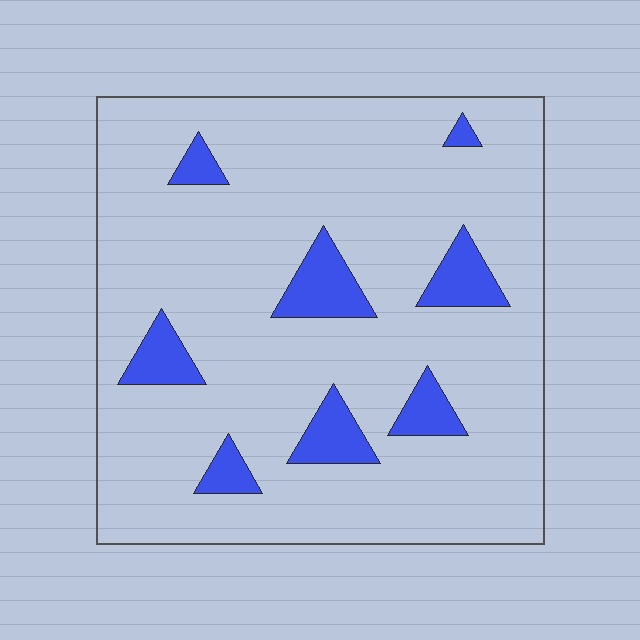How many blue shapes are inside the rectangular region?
8.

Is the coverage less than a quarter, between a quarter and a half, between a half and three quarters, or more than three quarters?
Less than a quarter.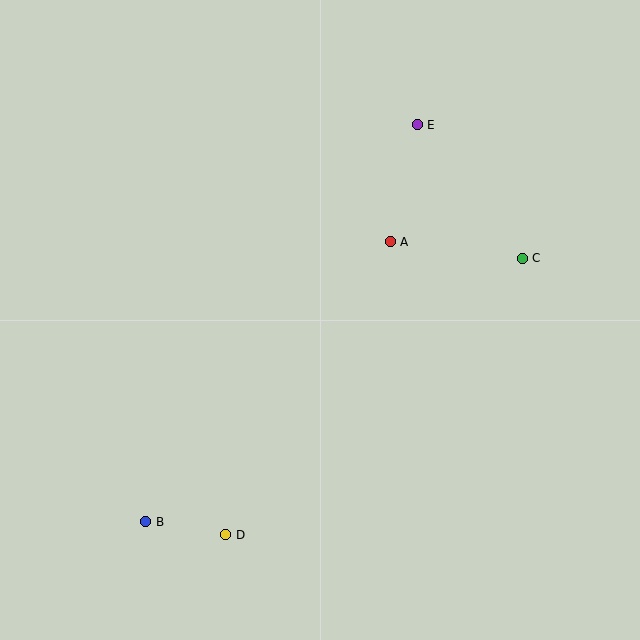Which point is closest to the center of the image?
Point A at (390, 242) is closest to the center.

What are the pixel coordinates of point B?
Point B is at (146, 522).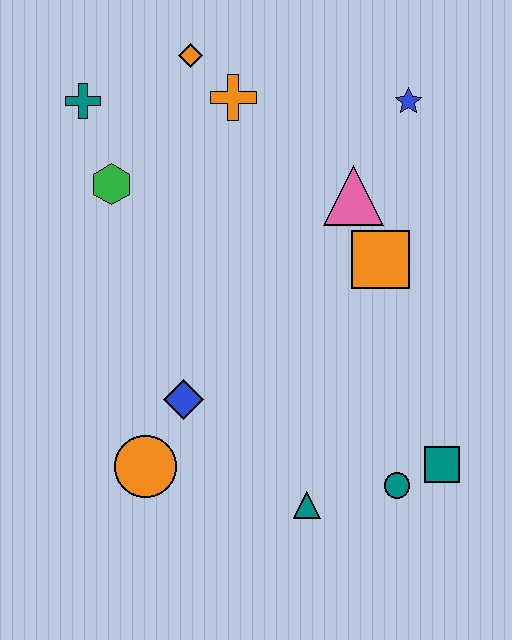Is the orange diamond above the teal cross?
Yes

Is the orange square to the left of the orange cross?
No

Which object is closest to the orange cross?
The orange diamond is closest to the orange cross.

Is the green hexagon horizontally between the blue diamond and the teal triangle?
No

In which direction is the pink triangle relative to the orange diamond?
The pink triangle is to the right of the orange diamond.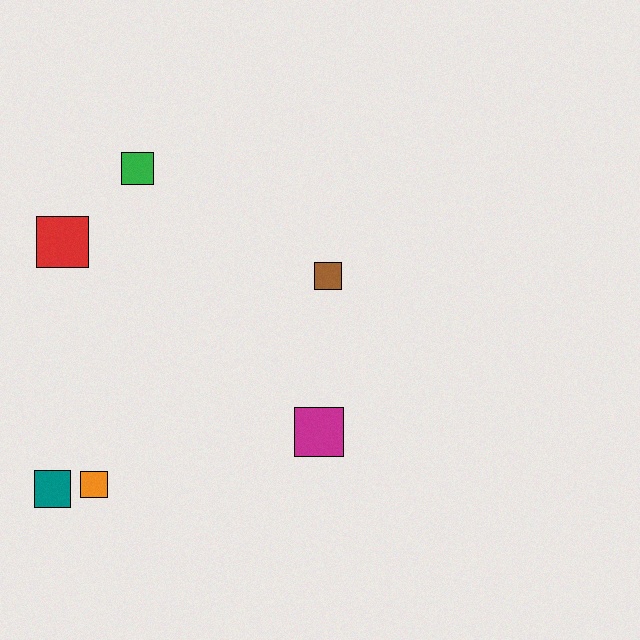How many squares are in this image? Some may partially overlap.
There are 6 squares.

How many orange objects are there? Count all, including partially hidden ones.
There is 1 orange object.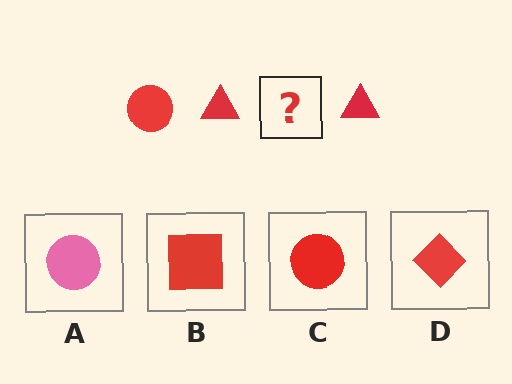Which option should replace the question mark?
Option C.